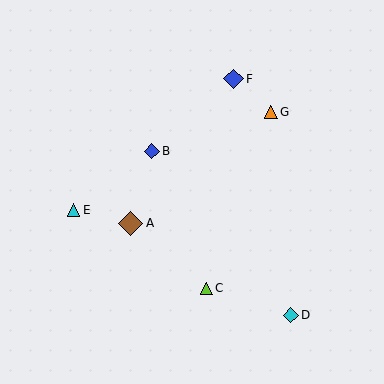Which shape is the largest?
The brown diamond (labeled A) is the largest.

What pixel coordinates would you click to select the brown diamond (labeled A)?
Click at (131, 223) to select the brown diamond A.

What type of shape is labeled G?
Shape G is an orange triangle.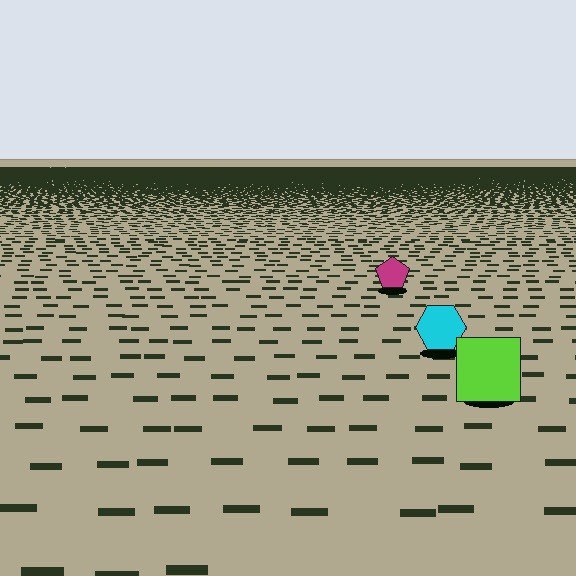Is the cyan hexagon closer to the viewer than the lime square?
No. The lime square is closer — you can tell from the texture gradient: the ground texture is coarser near it.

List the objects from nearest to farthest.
From nearest to farthest: the lime square, the cyan hexagon, the magenta pentagon.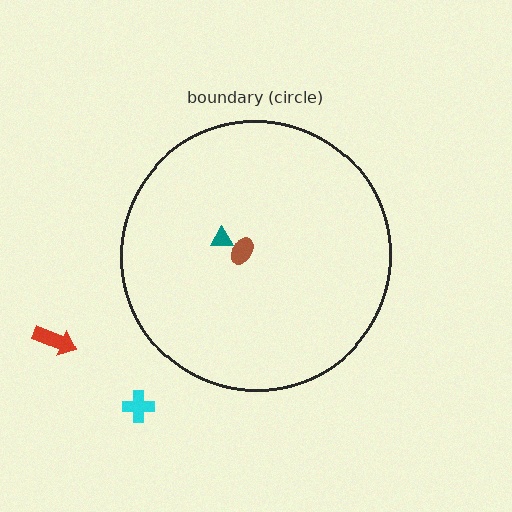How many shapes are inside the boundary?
2 inside, 2 outside.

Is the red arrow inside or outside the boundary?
Outside.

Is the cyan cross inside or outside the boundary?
Outside.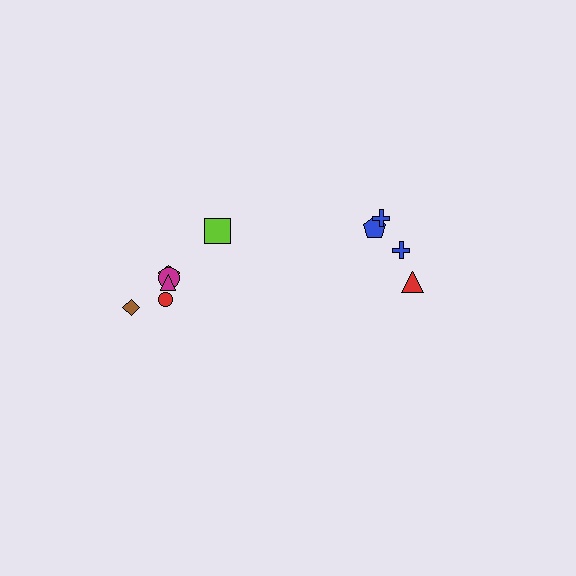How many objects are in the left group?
There are 6 objects.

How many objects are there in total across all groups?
There are 10 objects.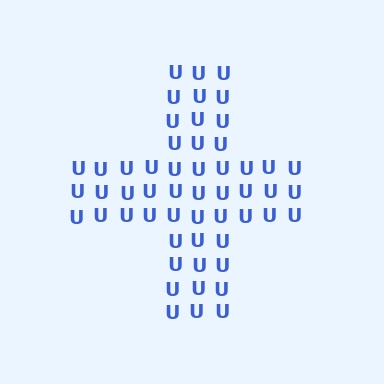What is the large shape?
The large shape is a cross.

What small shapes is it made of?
It is made of small letter U's.